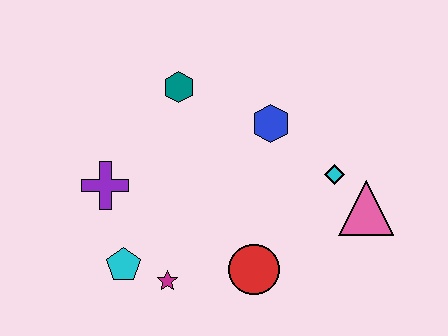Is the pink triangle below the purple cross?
Yes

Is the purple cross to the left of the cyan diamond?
Yes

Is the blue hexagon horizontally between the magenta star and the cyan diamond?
Yes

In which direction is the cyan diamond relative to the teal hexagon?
The cyan diamond is to the right of the teal hexagon.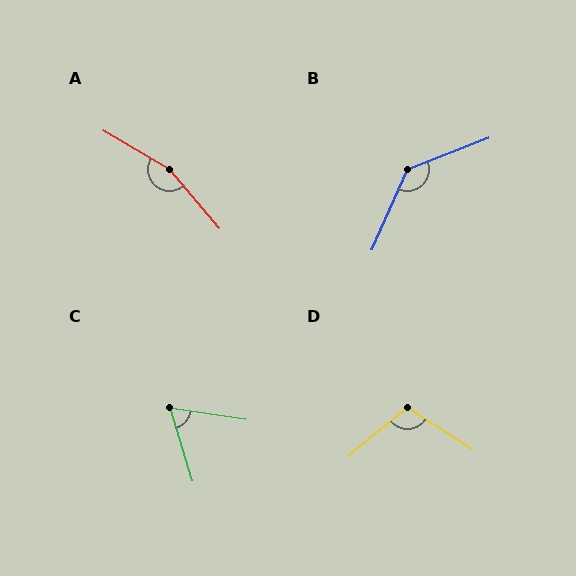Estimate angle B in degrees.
Approximately 135 degrees.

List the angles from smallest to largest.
C (64°), D (107°), B (135°), A (160°).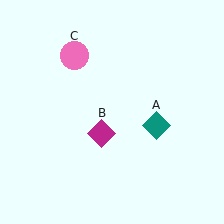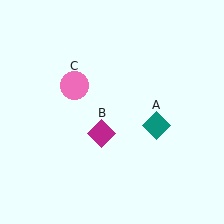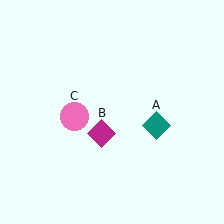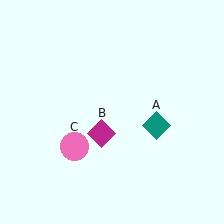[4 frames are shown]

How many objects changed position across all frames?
1 object changed position: pink circle (object C).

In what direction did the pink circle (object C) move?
The pink circle (object C) moved down.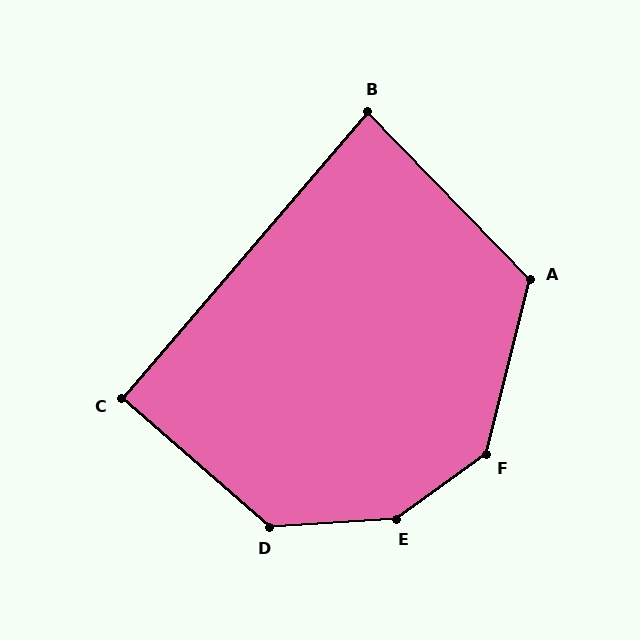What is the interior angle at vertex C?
Approximately 90 degrees (approximately right).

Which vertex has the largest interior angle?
E, at approximately 148 degrees.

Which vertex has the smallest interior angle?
B, at approximately 85 degrees.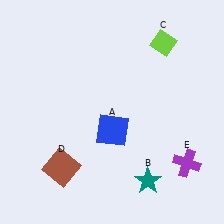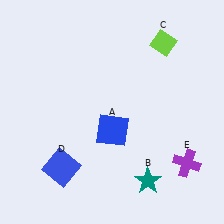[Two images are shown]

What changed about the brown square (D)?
In Image 1, D is brown. In Image 2, it changed to blue.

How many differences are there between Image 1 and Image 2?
There is 1 difference between the two images.